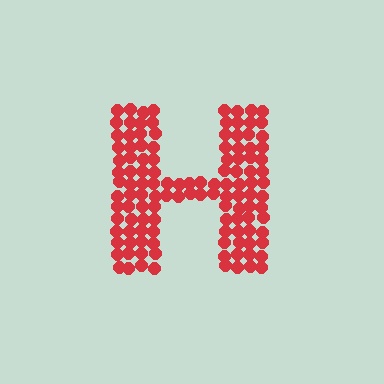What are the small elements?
The small elements are circles.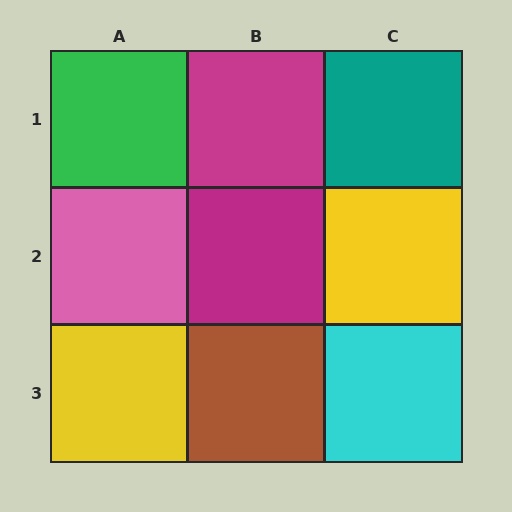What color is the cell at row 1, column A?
Green.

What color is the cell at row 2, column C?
Yellow.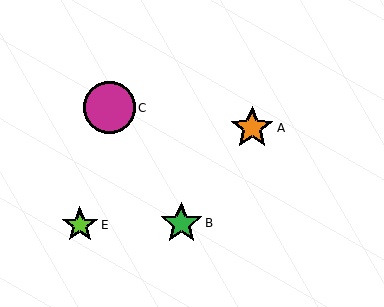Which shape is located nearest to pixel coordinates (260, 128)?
The orange star (labeled A) at (252, 128) is nearest to that location.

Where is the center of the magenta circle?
The center of the magenta circle is at (109, 108).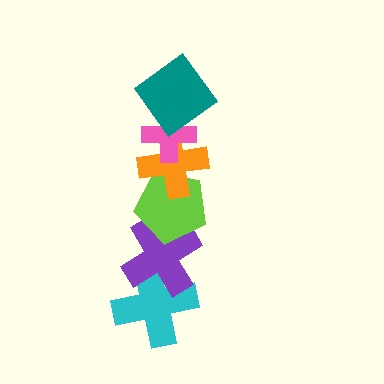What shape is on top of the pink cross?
The teal diamond is on top of the pink cross.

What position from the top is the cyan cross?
The cyan cross is 6th from the top.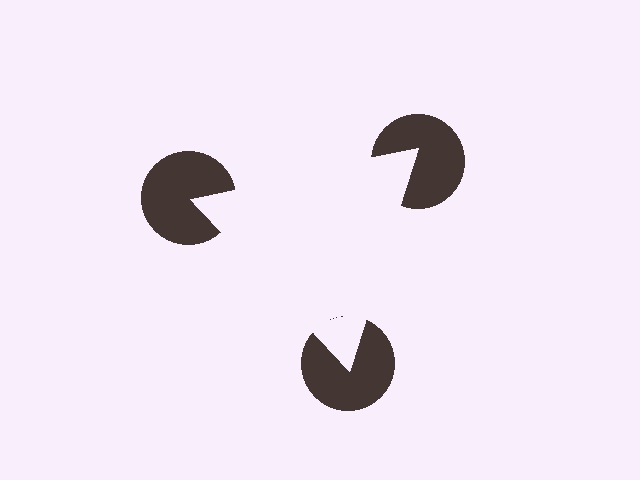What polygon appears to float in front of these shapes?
An illusory triangle — its edges are inferred from the aligned wedge cuts in the pac-man discs, not physically drawn.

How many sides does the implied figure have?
3 sides.